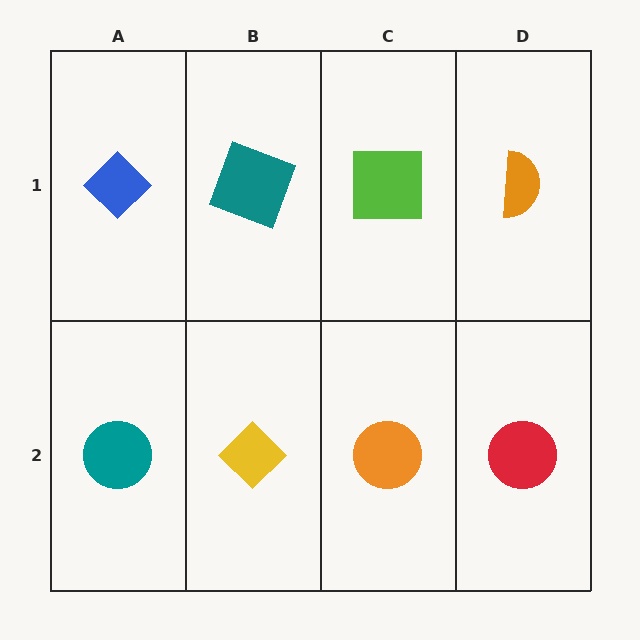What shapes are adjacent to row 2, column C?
A lime square (row 1, column C), a yellow diamond (row 2, column B), a red circle (row 2, column D).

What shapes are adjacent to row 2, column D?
An orange semicircle (row 1, column D), an orange circle (row 2, column C).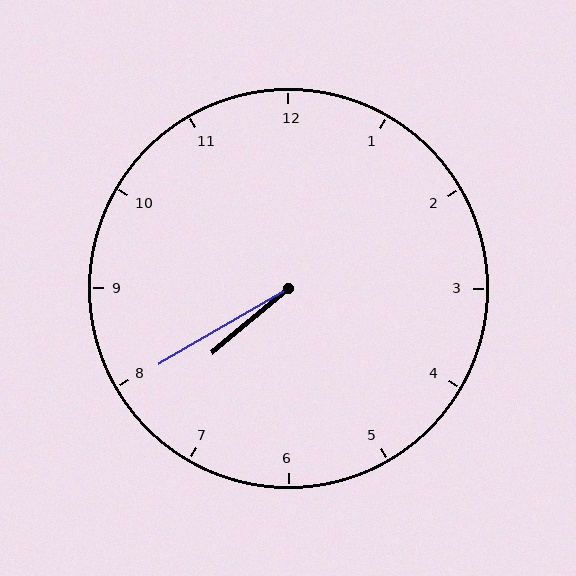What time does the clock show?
7:40.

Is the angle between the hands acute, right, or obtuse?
It is acute.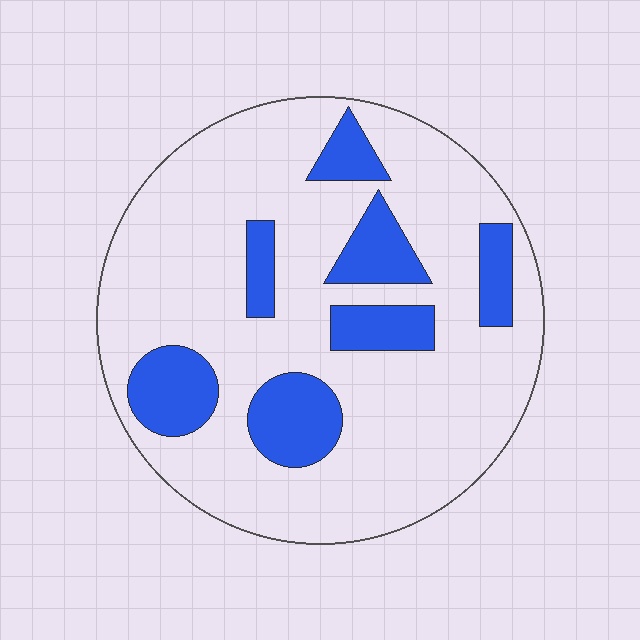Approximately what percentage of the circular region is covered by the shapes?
Approximately 20%.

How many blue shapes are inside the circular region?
7.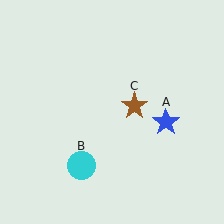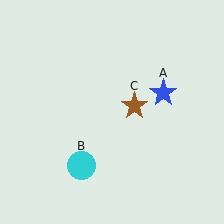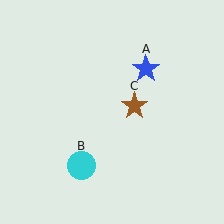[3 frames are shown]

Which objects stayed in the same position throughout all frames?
Cyan circle (object B) and brown star (object C) remained stationary.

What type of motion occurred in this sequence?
The blue star (object A) rotated counterclockwise around the center of the scene.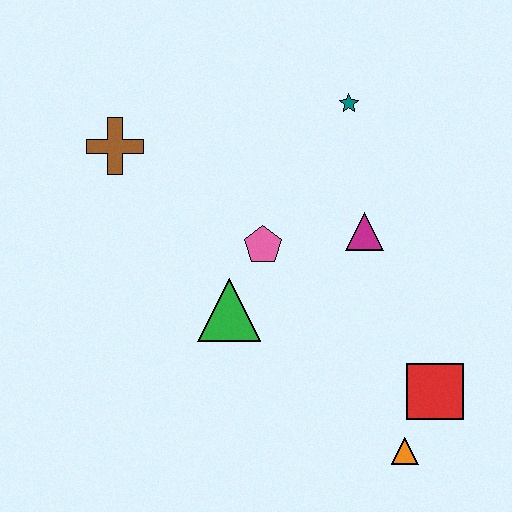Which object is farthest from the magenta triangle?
The brown cross is farthest from the magenta triangle.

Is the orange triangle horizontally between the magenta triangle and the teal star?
No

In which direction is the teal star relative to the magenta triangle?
The teal star is above the magenta triangle.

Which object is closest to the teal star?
The magenta triangle is closest to the teal star.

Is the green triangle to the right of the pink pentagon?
No